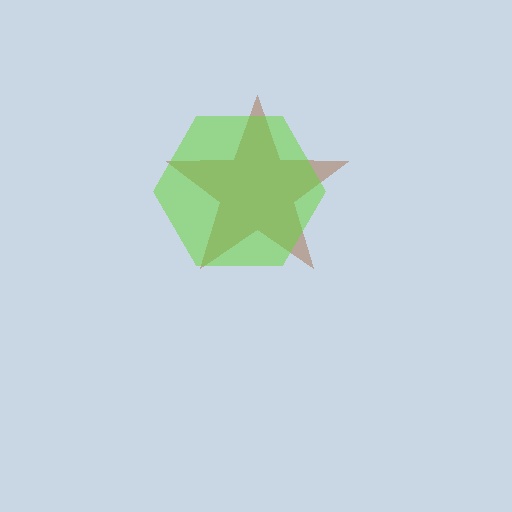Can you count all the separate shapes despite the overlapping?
Yes, there are 2 separate shapes.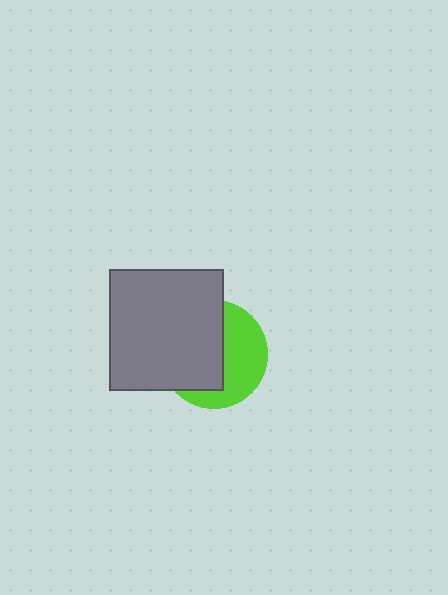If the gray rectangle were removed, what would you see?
You would see the complete lime circle.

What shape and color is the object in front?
The object in front is a gray rectangle.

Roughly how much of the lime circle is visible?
About half of it is visible (roughly 46%).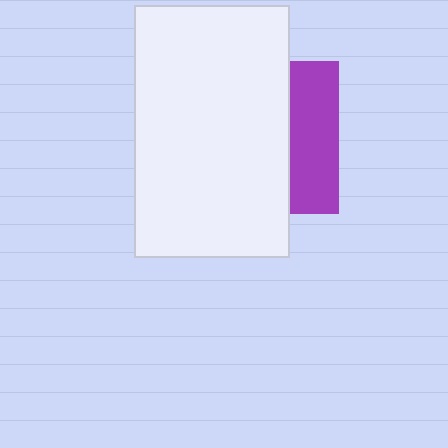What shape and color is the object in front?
The object in front is a white rectangle.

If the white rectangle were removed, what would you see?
You would see the complete purple square.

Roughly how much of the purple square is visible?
A small part of it is visible (roughly 32%).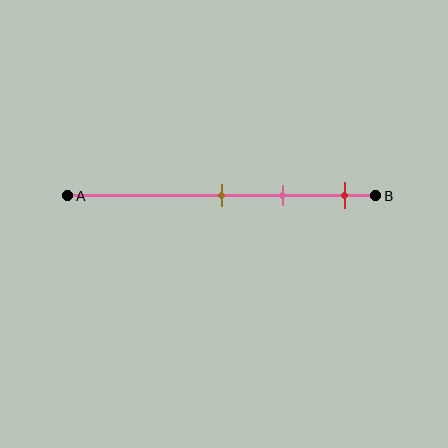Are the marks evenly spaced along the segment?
Yes, the marks are approximately evenly spaced.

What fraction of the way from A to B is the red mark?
The red mark is approximately 90% (0.9) of the way from A to B.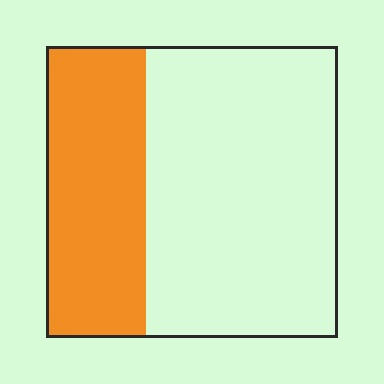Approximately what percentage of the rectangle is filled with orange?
Approximately 35%.